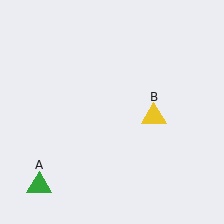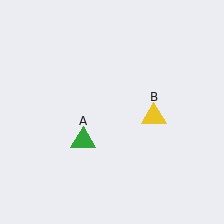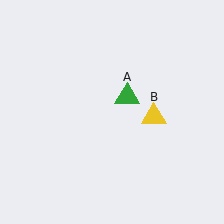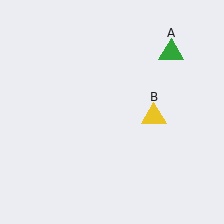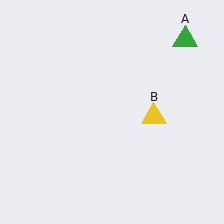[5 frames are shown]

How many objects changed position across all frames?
1 object changed position: green triangle (object A).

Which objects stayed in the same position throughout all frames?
Yellow triangle (object B) remained stationary.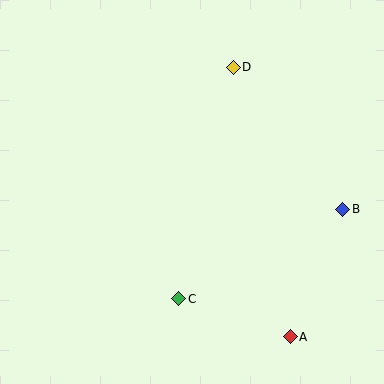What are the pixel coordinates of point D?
Point D is at (233, 67).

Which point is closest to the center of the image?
Point C at (179, 299) is closest to the center.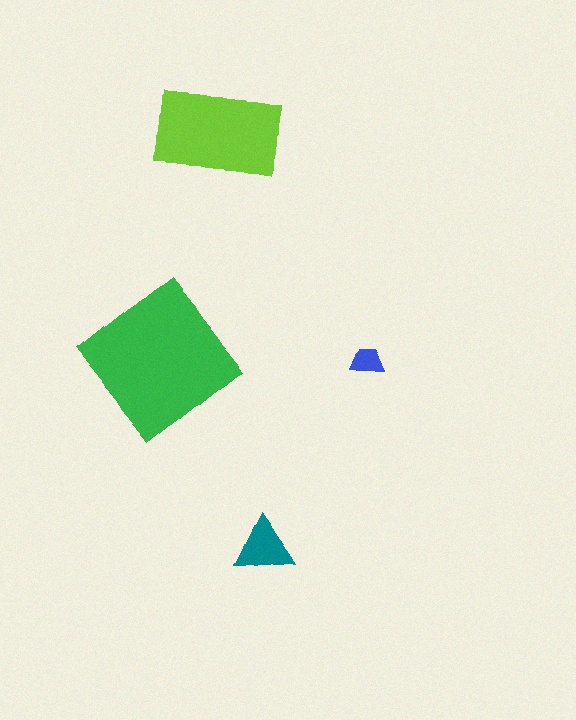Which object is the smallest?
The blue trapezoid.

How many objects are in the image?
There are 4 objects in the image.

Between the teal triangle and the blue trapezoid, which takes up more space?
The teal triangle.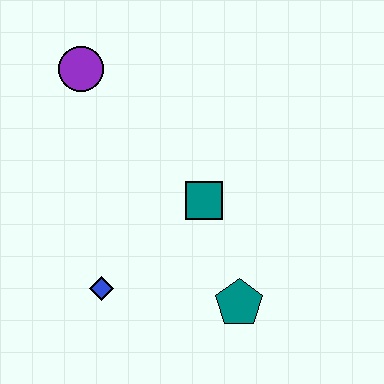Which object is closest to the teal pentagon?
The teal square is closest to the teal pentagon.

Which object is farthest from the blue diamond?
The purple circle is farthest from the blue diamond.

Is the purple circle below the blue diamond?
No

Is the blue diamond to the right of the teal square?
No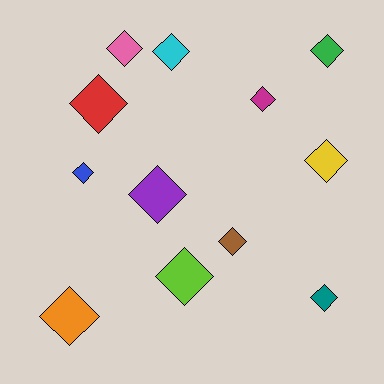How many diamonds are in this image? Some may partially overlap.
There are 12 diamonds.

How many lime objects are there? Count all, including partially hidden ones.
There is 1 lime object.